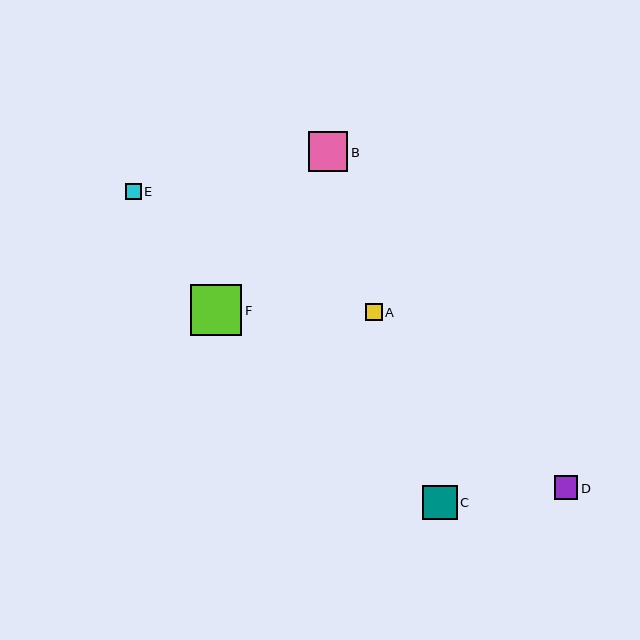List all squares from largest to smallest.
From largest to smallest: F, B, C, D, A, E.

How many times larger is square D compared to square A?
Square D is approximately 1.4 times the size of square A.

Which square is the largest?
Square F is the largest with a size of approximately 51 pixels.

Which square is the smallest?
Square E is the smallest with a size of approximately 16 pixels.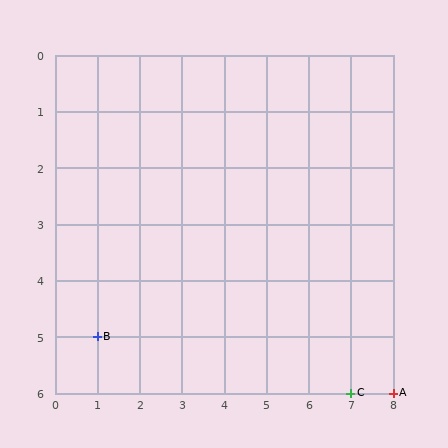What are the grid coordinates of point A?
Point A is at grid coordinates (8, 6).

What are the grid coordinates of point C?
Point C is at grid coordinates (7, 6).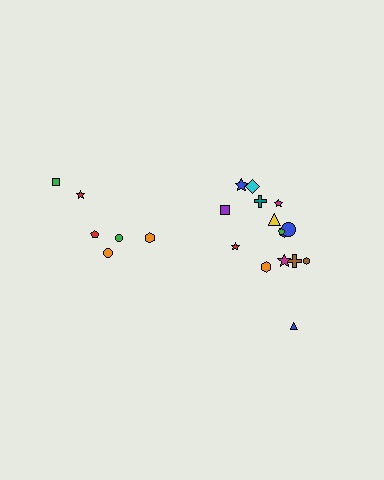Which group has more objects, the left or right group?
The right group.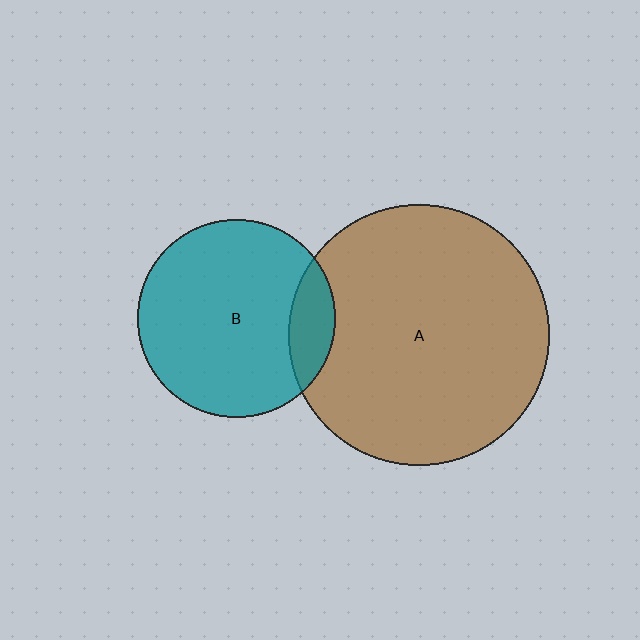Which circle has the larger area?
Circle A (brown).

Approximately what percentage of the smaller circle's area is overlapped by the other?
Approximately 15%.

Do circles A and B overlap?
Yes.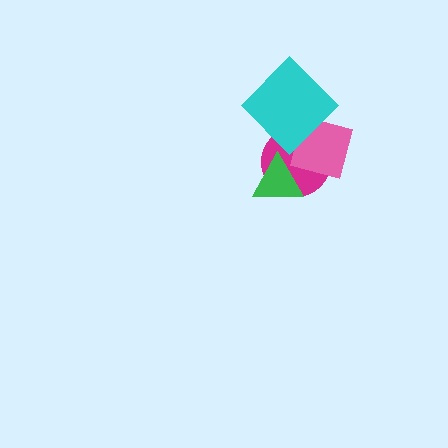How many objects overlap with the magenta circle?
3 objects overlap with the magenta circle.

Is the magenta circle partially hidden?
Yes, it is partially covered by another shape.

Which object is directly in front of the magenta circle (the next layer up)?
The green triangle is directly in front of the magenta circle.